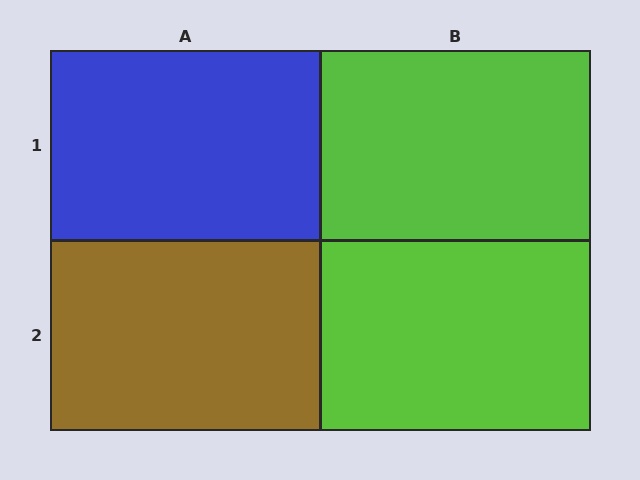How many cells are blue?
1 cell is blue.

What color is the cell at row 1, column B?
Lime.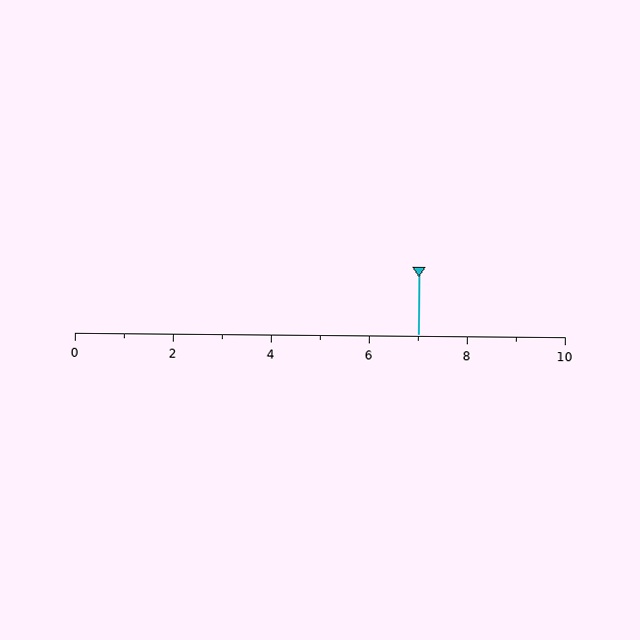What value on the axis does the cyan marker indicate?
The marker indicates approximately 7.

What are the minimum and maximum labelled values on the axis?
The axis runs from 0 to 10.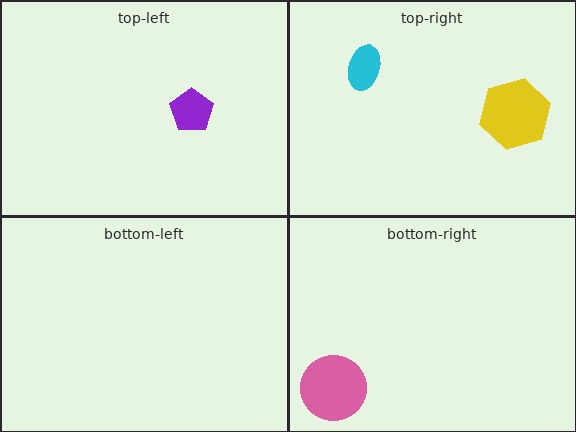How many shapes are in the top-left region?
1.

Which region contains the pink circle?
The bottom-right region.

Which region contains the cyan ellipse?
The top-right region.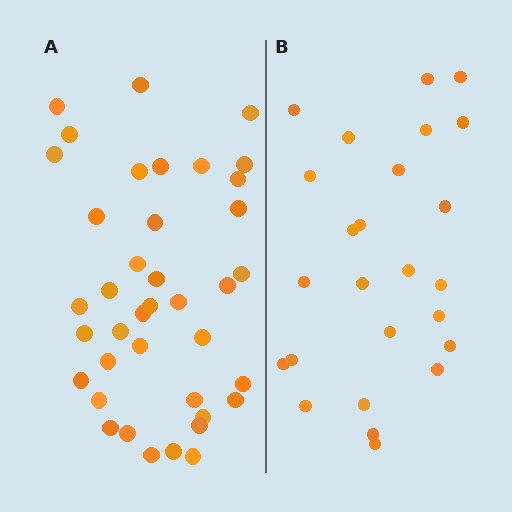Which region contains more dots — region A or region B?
Region A (the left region) has more dots.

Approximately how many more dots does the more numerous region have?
Region A has approximately 15 more dots than region B.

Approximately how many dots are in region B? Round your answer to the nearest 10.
About 20 dots. (The exact count is 25, which rounds to 20.)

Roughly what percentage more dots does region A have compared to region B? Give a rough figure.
About 55% more.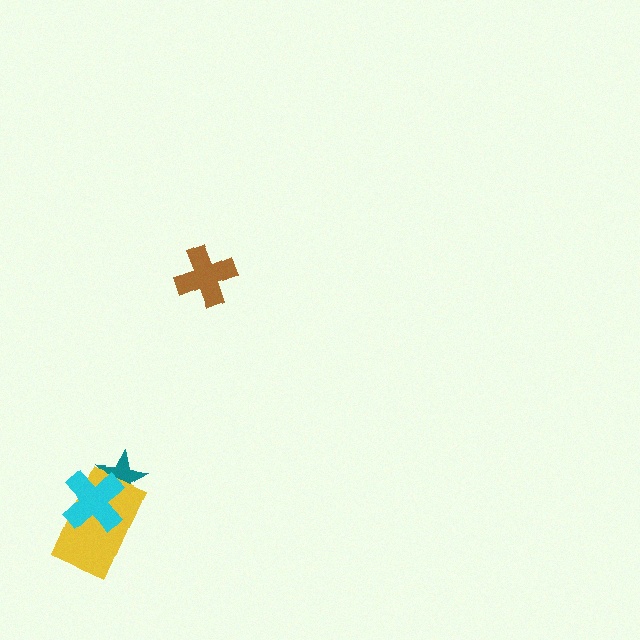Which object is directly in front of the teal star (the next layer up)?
The yellow rectangle is directly in front of the teal star.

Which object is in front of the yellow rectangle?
The cyan cross is in front of the yellow rectangle.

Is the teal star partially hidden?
Yes, it is partially covered by another shape.